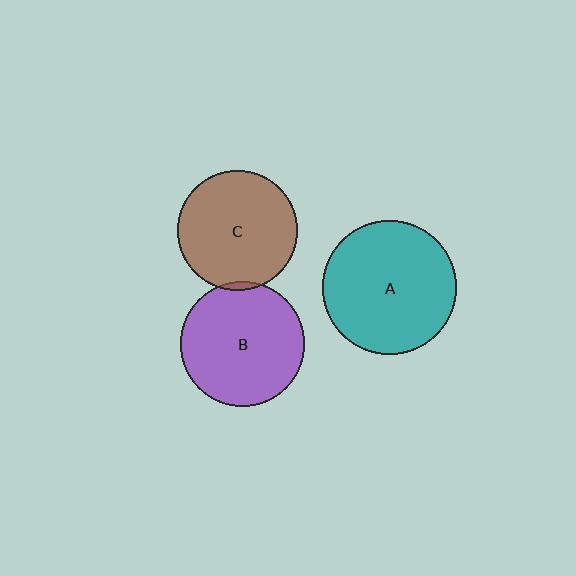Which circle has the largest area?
Circle A (teal).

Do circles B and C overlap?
Yes.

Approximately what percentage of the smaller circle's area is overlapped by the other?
Approximately 5%.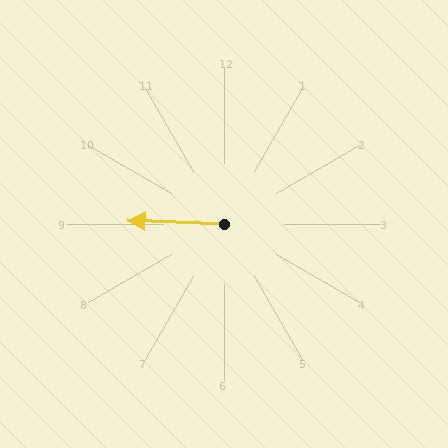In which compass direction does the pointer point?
West.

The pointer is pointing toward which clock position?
Roughly 9 o'clock.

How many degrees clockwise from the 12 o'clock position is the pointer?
Approximately 272 degrees.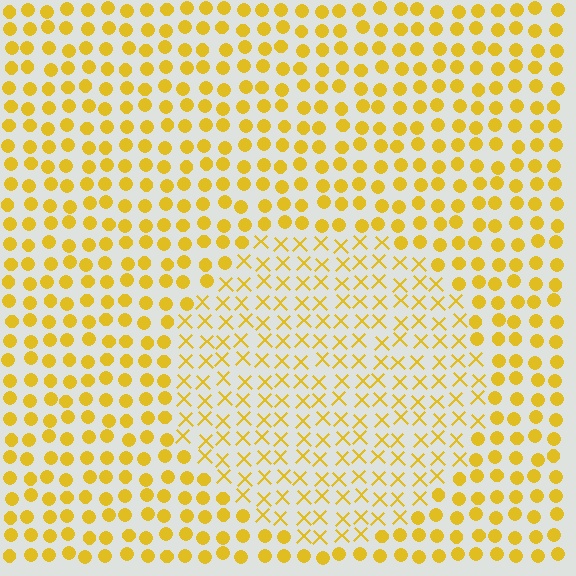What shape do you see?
I see a circle.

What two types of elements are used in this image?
The image uses X marks inside the circle region and circles outside it.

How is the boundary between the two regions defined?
The boundary is defined by a change in element shape: X marks inside vs. circles outside. All elements share the same color and spacing.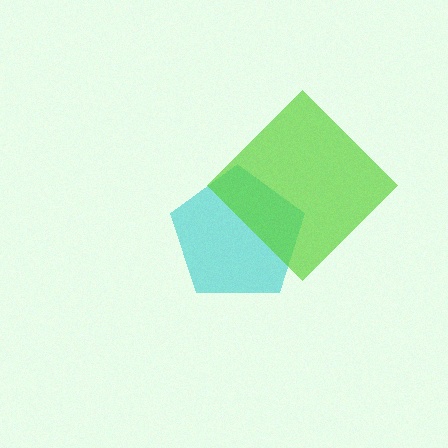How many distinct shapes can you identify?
There are 2 distinct shapes: a cyan pentagon, a lime diamond.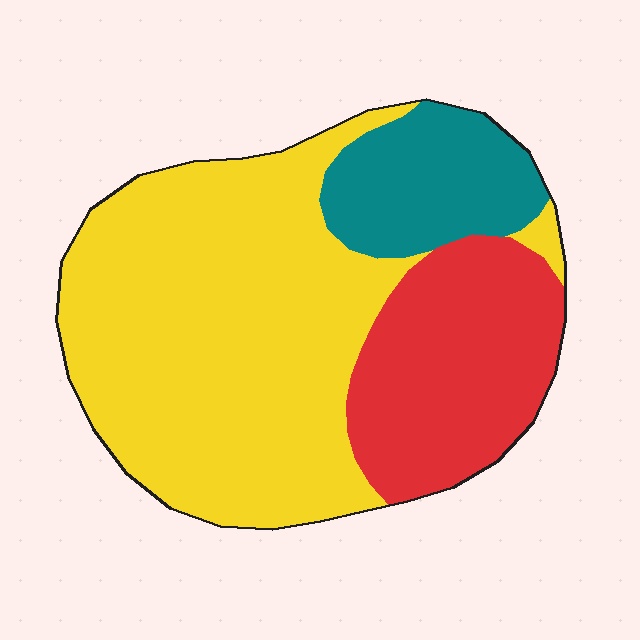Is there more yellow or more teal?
Yellow.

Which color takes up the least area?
Teal, at roughly 15%.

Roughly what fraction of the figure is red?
Red covers around 25% of the figure.